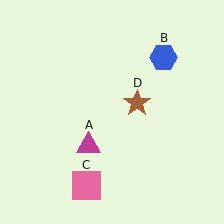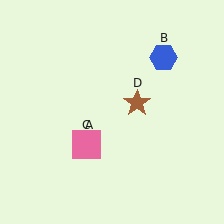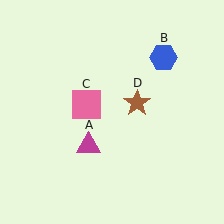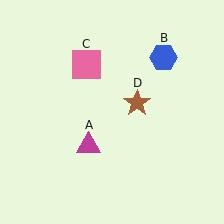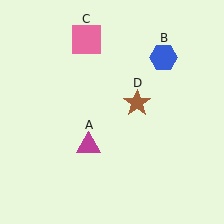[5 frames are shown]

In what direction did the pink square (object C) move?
The pink square (object C) moved up.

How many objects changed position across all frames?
1 object changed position: pink square (object C).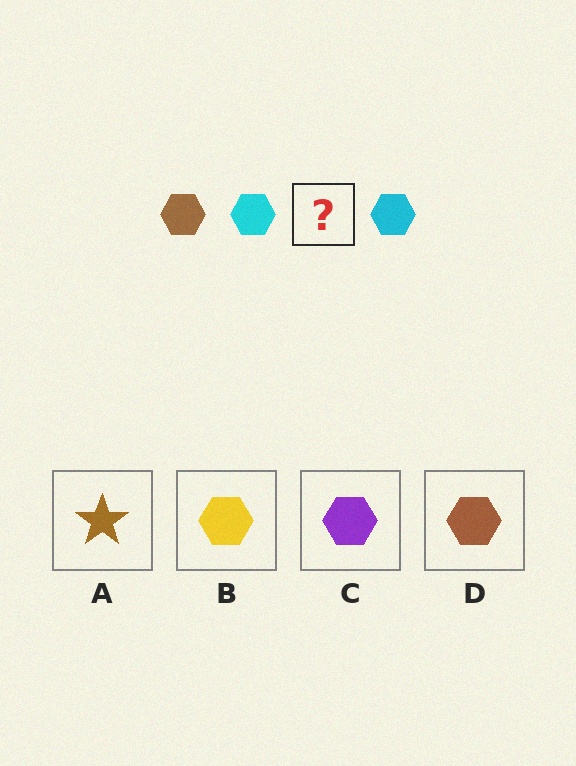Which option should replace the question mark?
Option D.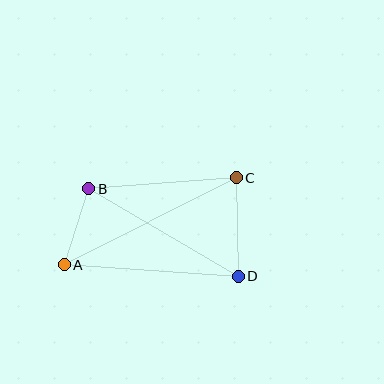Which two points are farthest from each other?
Points A and C are farthest from each other.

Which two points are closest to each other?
Points A and B are closest to each other.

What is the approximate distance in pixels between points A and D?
The distance between A and D is approximately 174 pixels.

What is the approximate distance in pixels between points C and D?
The distance between C and D is approximately 99 pixels.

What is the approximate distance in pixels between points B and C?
The distance between B and C is approximately 148 pixels.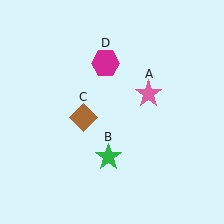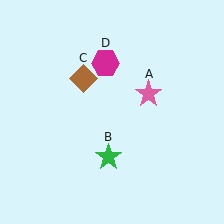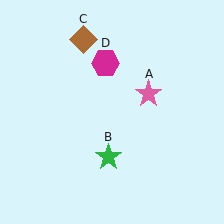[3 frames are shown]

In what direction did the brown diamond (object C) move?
The brown diamond (object C) moved up.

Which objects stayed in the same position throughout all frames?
Pink star (object A) and green star (object B) and magenta hexagon (object D) remained stationary.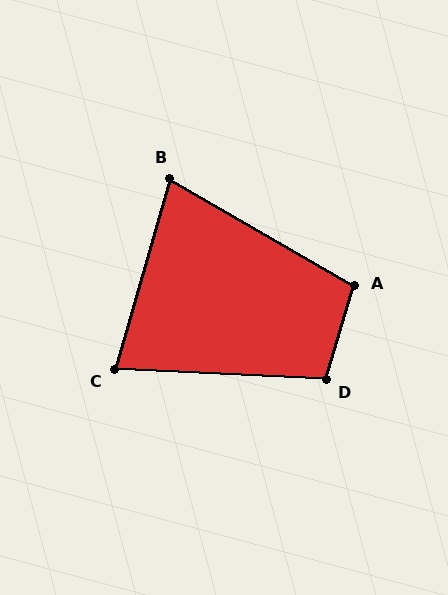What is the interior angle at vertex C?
Approximately 77 degrees (acute).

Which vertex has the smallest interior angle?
B, at approximately 76 degrees.